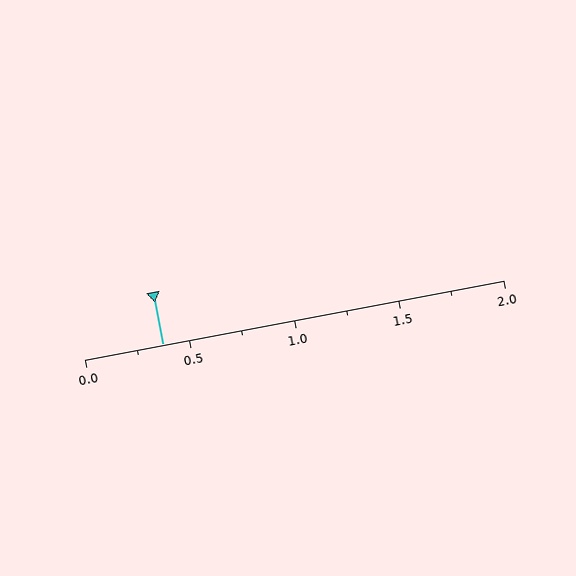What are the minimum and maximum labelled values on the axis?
The axis runs from 0.0 to 2.0.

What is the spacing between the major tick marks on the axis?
The major ticks are spaced 0.5 apart.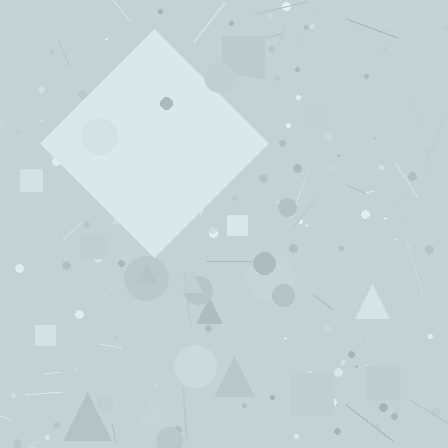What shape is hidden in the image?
A diamond is hidden in the image.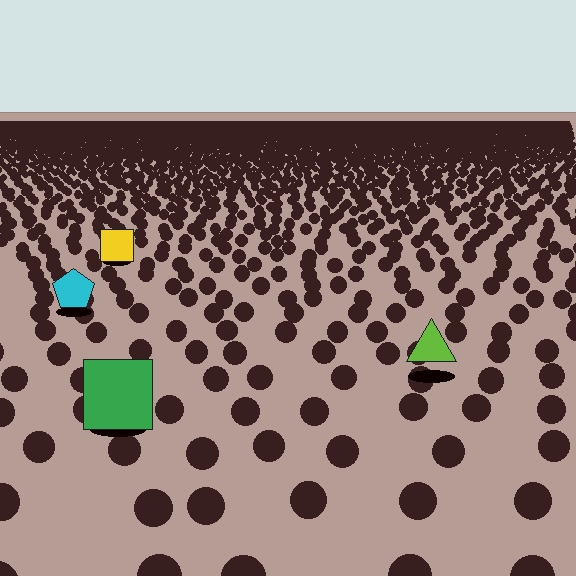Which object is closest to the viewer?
The green square is closest. The texture marks near it are larger and more spread out.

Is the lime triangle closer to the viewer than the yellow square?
Yes. The lime triangle is closer — you can tell from the texture gradient: the ground texture is coarser near it.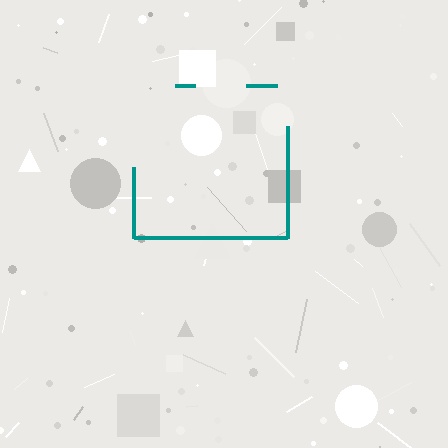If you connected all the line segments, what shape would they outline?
They would outline a square.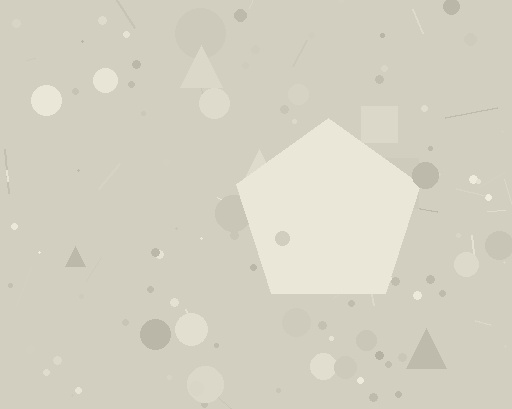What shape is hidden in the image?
A pentagon is hidden in the image.